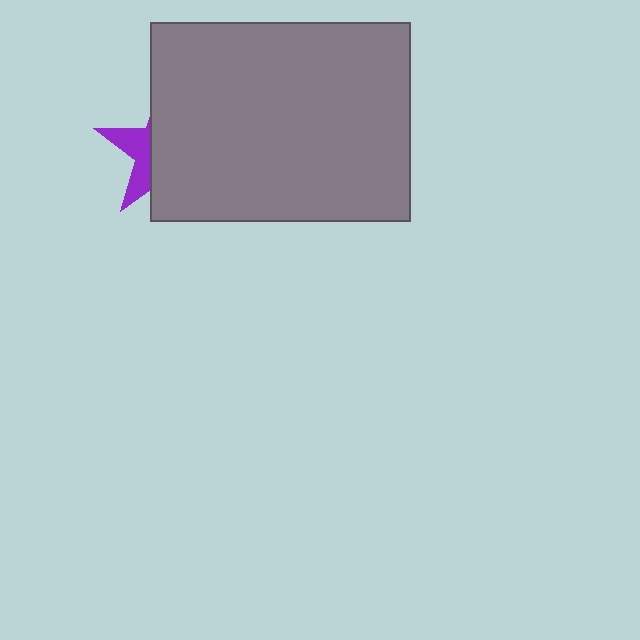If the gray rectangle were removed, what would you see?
You would see the complete purple star.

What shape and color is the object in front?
The object in front is a gray rectangle.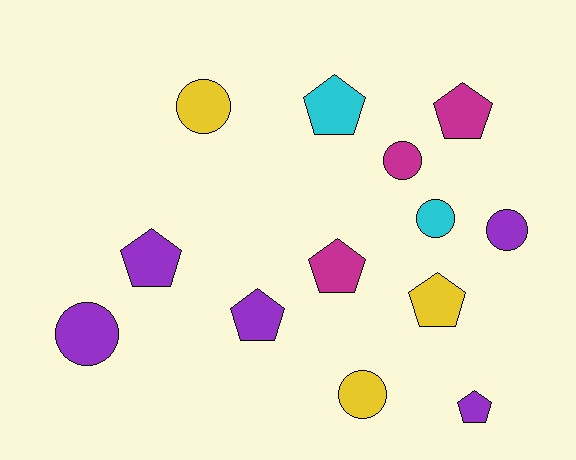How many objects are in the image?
There are 13 objects.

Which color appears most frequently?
Purple, with 5 objects.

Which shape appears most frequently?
Pentagon, with 7 objects.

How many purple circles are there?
There are 2 purple circles.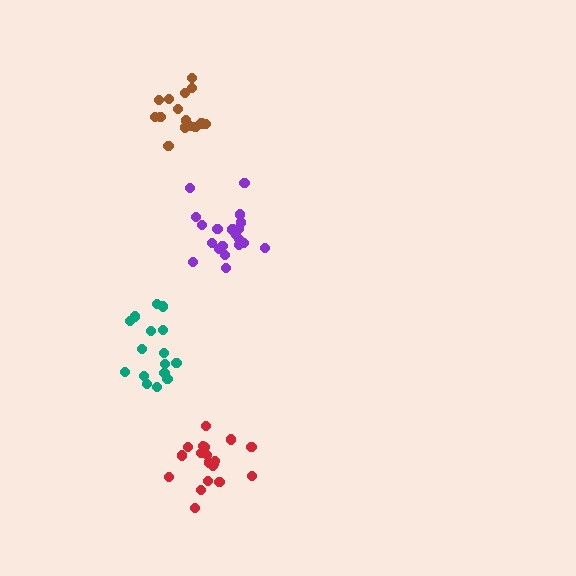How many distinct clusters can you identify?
There are 4 distinct clusters.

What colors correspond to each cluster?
The clusters are colored: purple, teal, red, brown.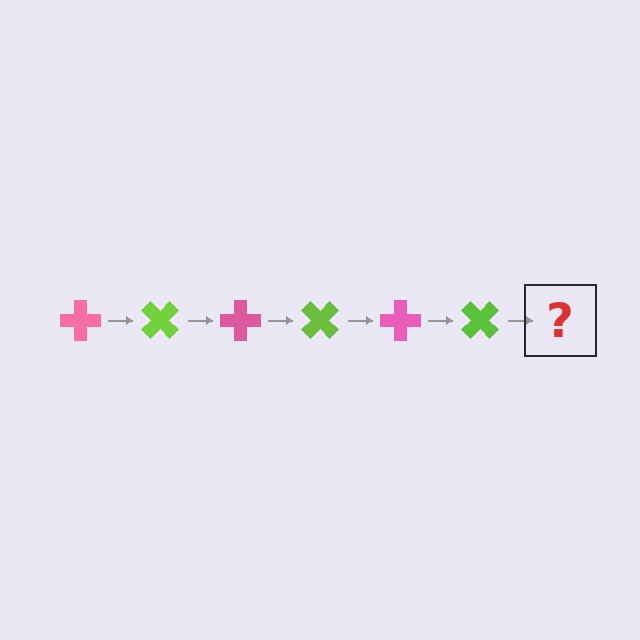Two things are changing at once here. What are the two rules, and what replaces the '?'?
The two rules are that it rotates 45 degrees each step and the color cycles through pink and lime. The '?' should be a pink cross, rotated 270 degrees from the start.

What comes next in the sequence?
The next element should be a pink cross, rotated 270 degrees from the start.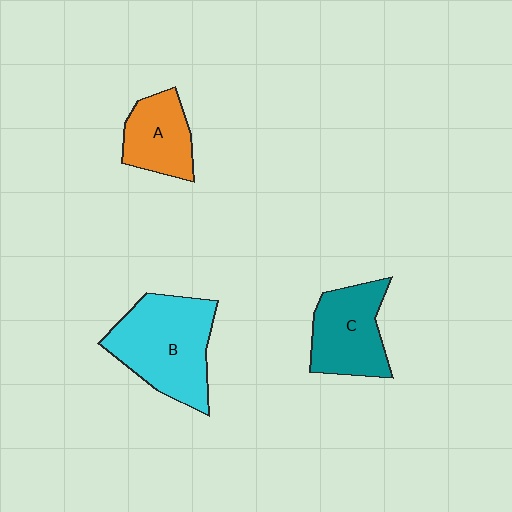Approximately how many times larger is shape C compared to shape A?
Approximately 1.3 times.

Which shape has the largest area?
Shape B (cyan).